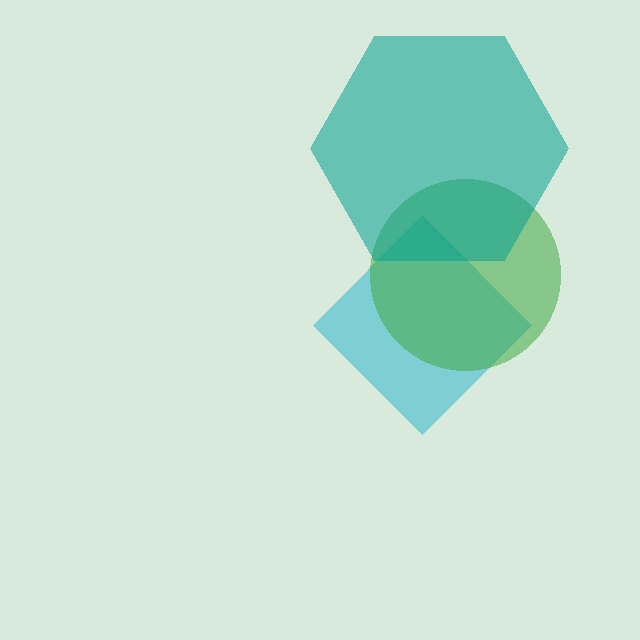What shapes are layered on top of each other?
The layered shapes are: a cyan diamond, a green circle, a teal hexagon.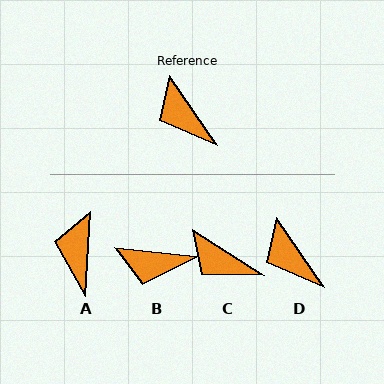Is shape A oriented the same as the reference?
No, it is off by about 38 degrees.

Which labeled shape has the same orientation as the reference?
D.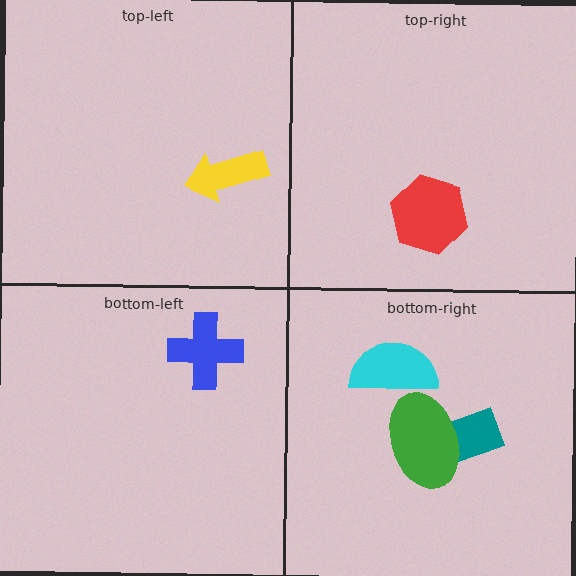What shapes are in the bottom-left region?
The blue cross.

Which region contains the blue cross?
The bottom-left region.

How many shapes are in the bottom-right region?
3.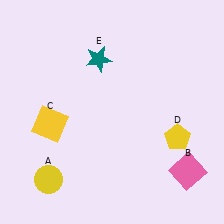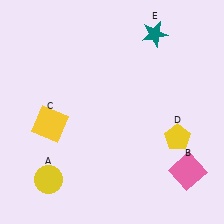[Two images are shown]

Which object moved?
The teal star (E) moved right.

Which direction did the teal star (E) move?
The teal star (E) moved right.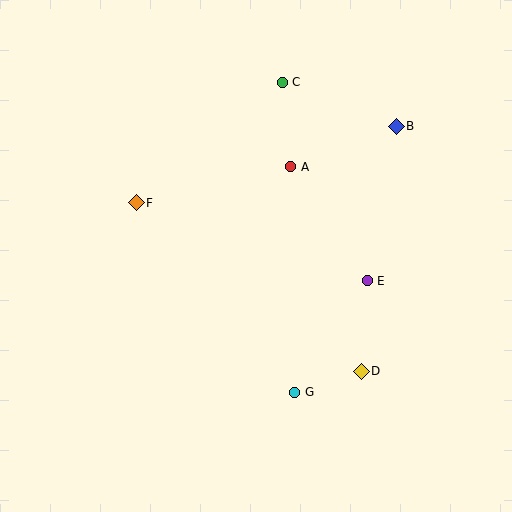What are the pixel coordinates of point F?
Point F is at (136, 203).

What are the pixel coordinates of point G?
Point G is at (295, 392).